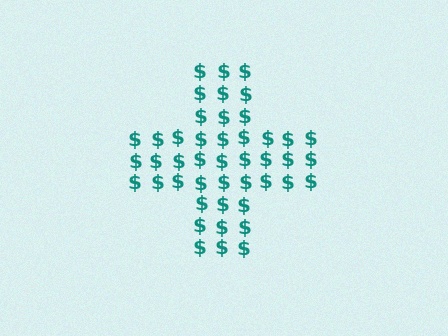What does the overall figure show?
The overall figure shows a cross.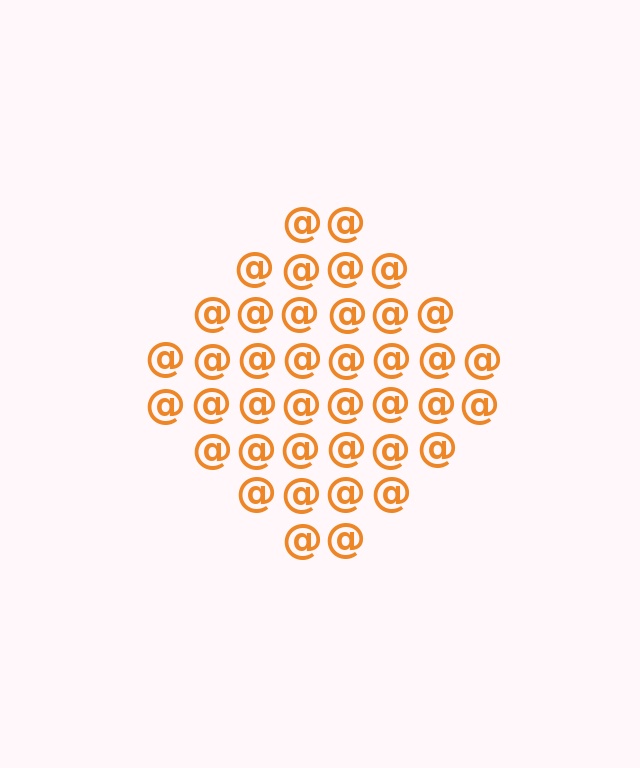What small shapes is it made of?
It is made of small at signs.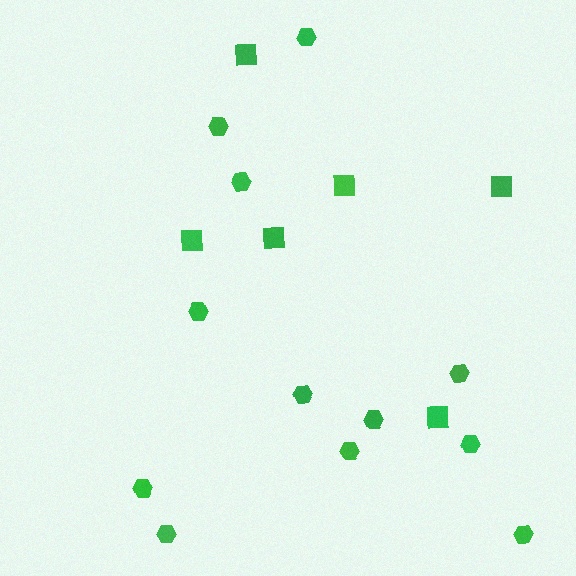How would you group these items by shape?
There are 2 groups: one group of squares (6) and one group of hexagons (12).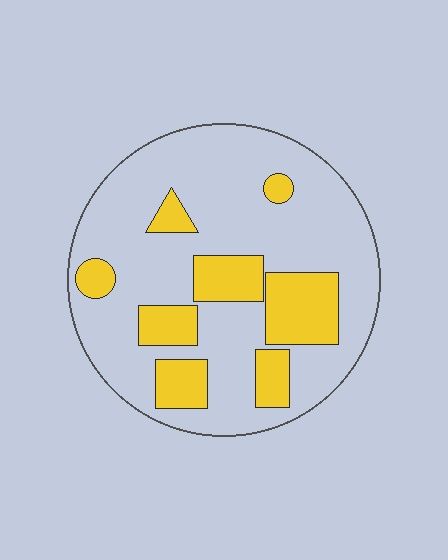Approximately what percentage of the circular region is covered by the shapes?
Approximately 25%.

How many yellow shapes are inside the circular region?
8.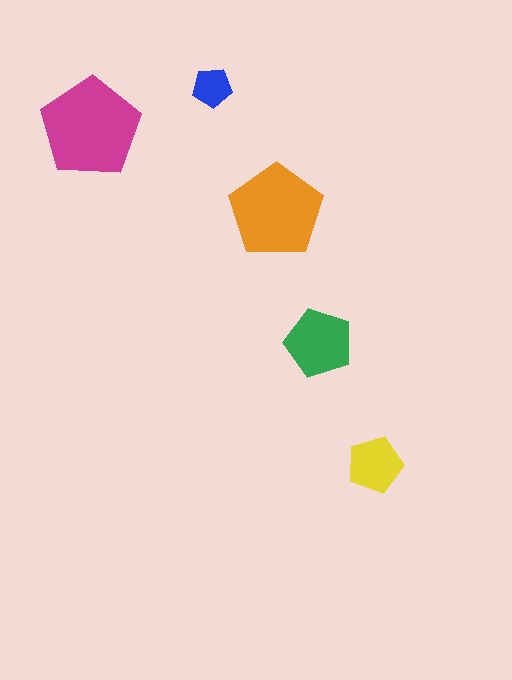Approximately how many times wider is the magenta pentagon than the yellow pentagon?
About 2 times wider.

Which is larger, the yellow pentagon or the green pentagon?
The green one.